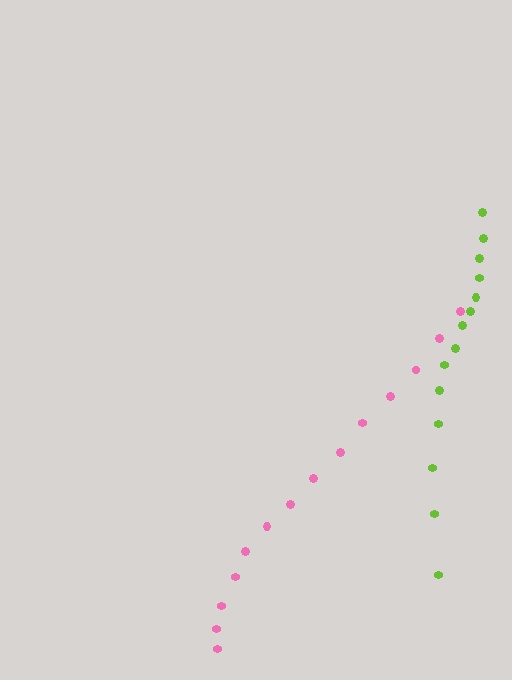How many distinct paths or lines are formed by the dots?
There are 2 distinct paths.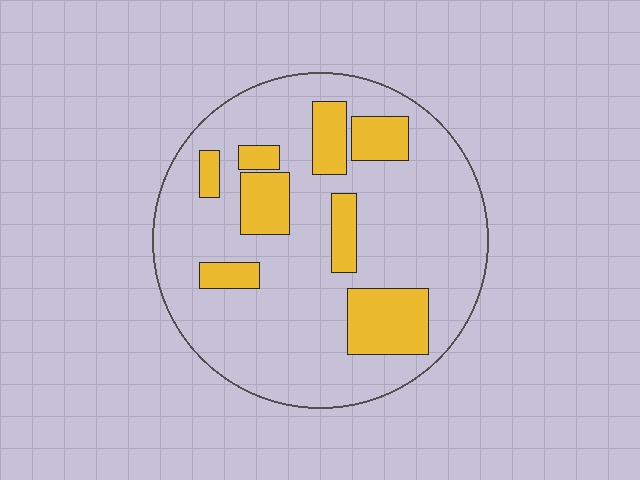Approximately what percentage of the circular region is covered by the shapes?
Approximately 20%.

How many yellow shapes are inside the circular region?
8.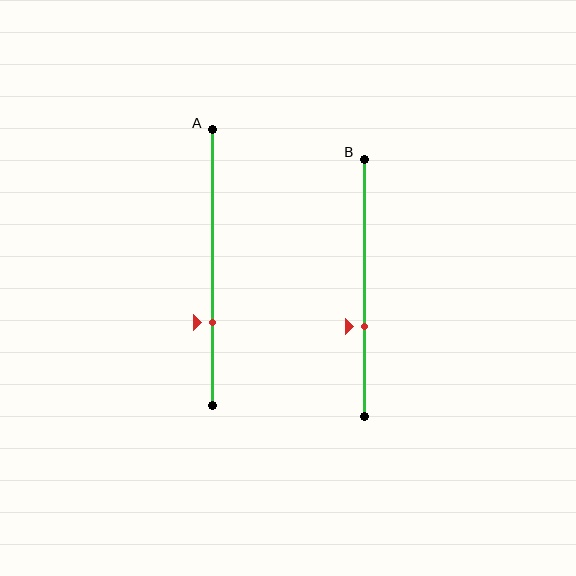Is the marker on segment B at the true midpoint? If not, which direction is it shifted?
No, the marker on segment B is shifted downward by about 15% of the segment length.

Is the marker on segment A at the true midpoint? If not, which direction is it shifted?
No, the marker on segment A is shifted downward by about 20% of the segment length.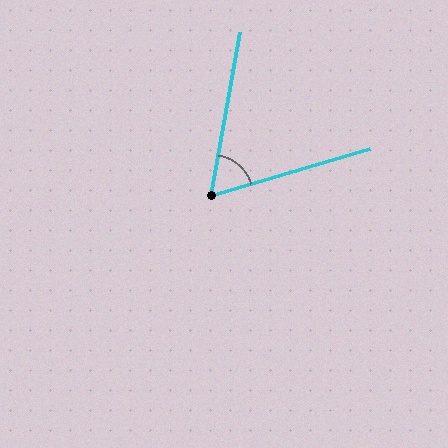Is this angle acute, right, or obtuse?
It is acute.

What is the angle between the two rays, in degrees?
Approximately 63 degrees.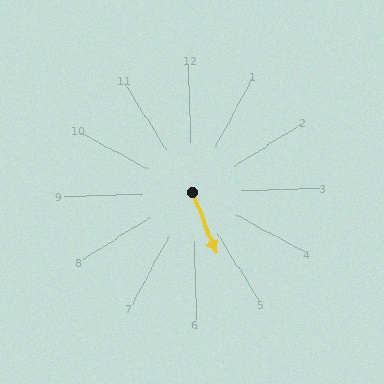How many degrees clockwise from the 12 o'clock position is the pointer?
Approximately 161 degrees.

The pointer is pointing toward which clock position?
Roughly 5 o'clock.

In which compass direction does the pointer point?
South.